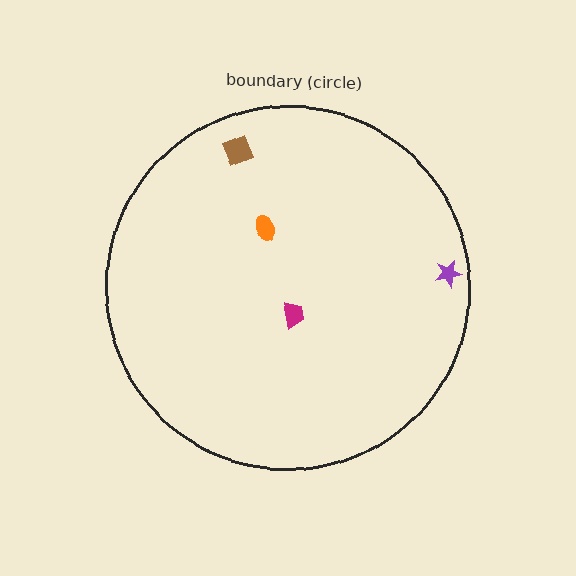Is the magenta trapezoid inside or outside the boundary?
Inside.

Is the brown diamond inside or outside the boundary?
Inside.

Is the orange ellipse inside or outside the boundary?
Inside.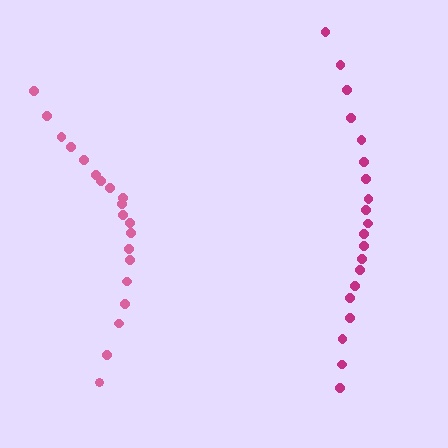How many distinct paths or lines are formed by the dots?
There are 2 distinct paths.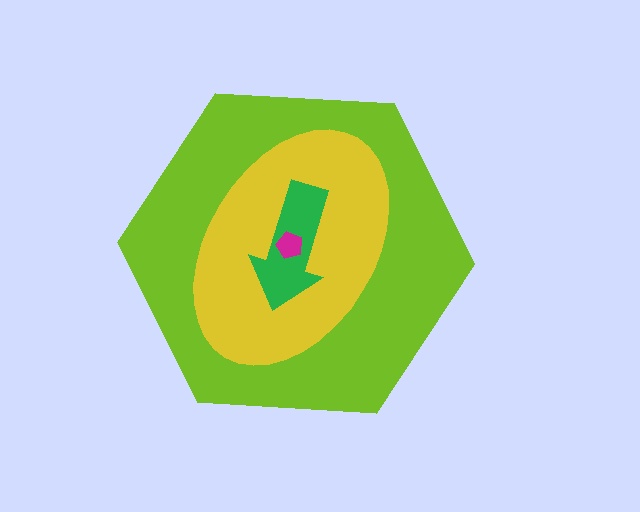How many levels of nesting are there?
4.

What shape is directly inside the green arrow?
The magenta pentagon.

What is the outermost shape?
The lime hexagon.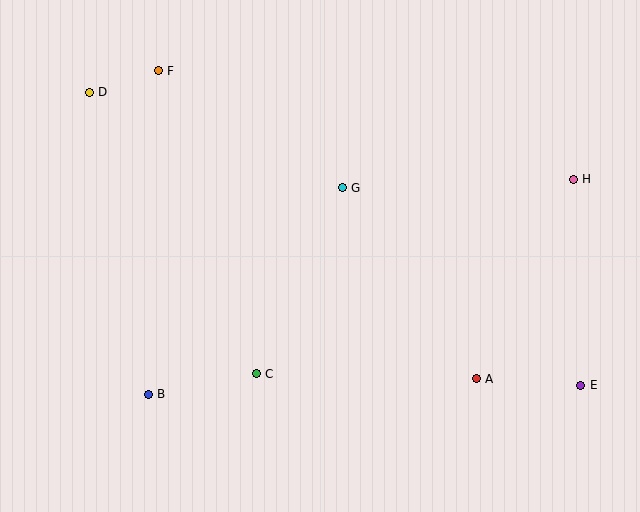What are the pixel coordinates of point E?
Point E is at (581, 385).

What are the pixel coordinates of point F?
Point F is at (158, 71).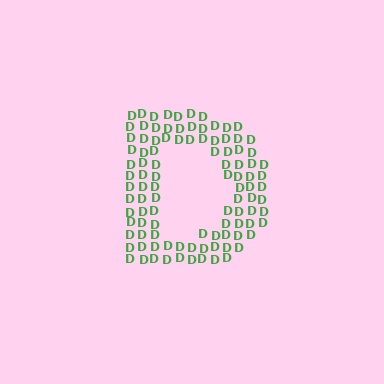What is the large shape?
The large shape is the letter D.